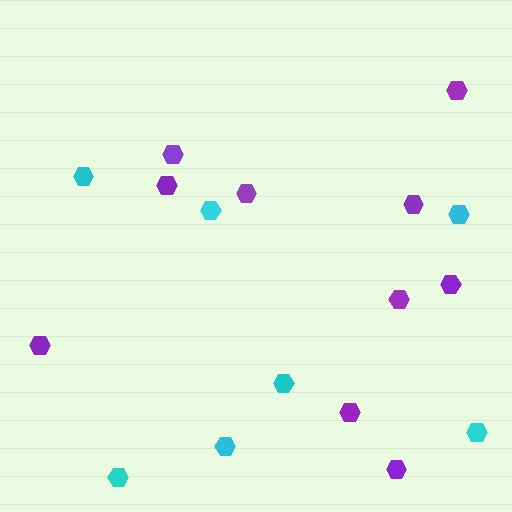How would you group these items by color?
There are 2 groups: one group of purple hexagons (10) and one group of cyan hexagons (7).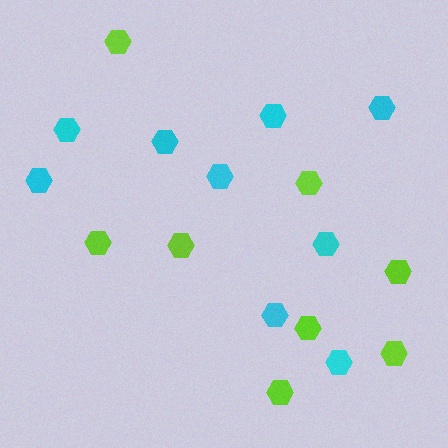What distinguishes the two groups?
There are 2 groups: one group of lime hexagons (8) and one group of cyan hexagons (9).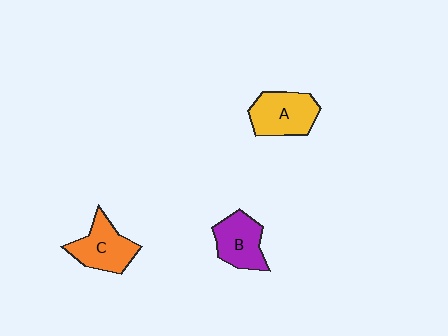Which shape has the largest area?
Shape A (yellow).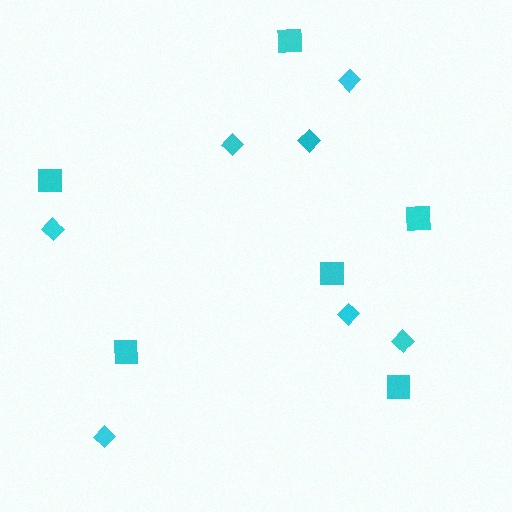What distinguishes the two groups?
There are 2 groups: one group of squares (6) and one group of diamonds (7).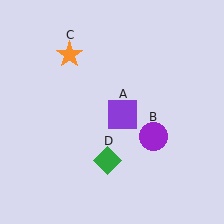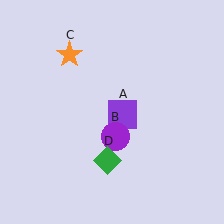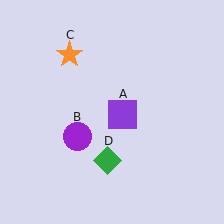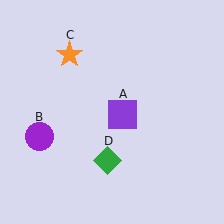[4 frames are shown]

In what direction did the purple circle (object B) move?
The purple circle (object B) moved left.